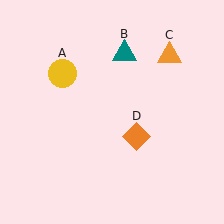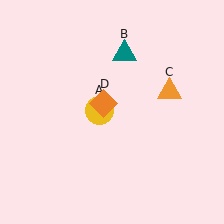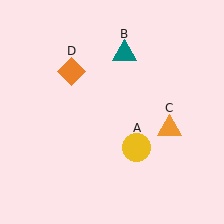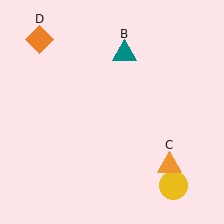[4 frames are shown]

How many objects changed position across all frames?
3 objects changed position: yellow circle (object A), orange triangle (object C), orange diamond (object D).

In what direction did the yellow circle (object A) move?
The yellow circle (object A) moved down and to the right.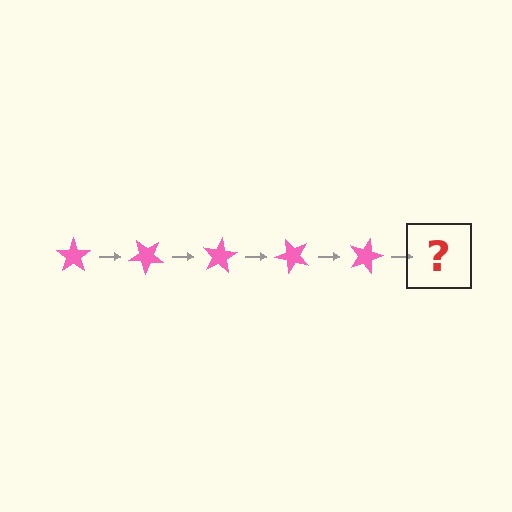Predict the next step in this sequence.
The next step is a pink star rotated 200 degrees.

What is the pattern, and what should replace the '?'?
The pattern is that the star rotates 40 degrees each step. The '?' should be a pink star rotated 200 degrees.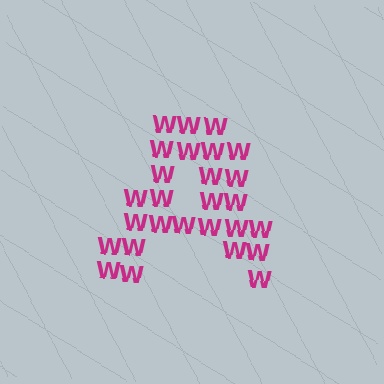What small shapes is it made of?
It is made of small letter W's.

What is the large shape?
The large shape is the letter A.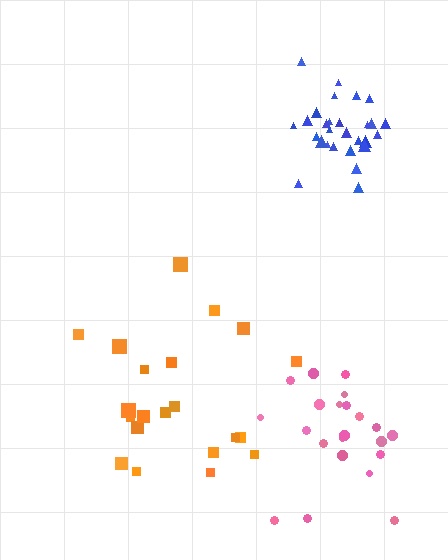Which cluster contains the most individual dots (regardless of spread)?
Blue (28).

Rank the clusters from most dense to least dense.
blue, pink, orange.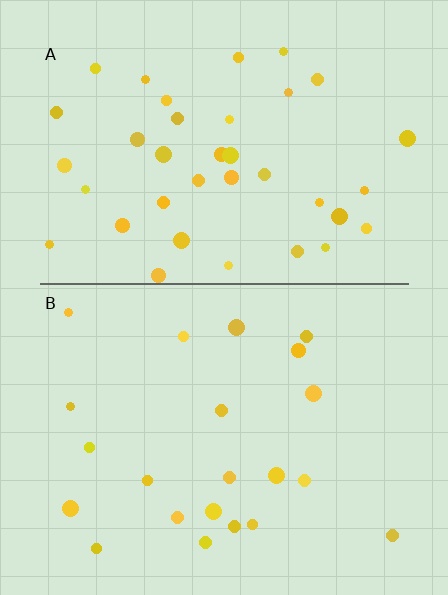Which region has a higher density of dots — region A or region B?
A (the top).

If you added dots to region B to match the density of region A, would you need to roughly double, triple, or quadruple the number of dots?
Approximately double.